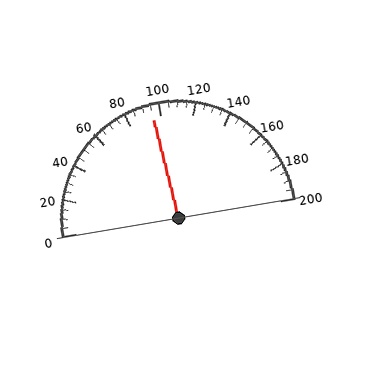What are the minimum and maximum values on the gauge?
The gauge ranges from 0 to 200.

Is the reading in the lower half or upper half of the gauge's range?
The reading is in the lower half of the range (0 to 200).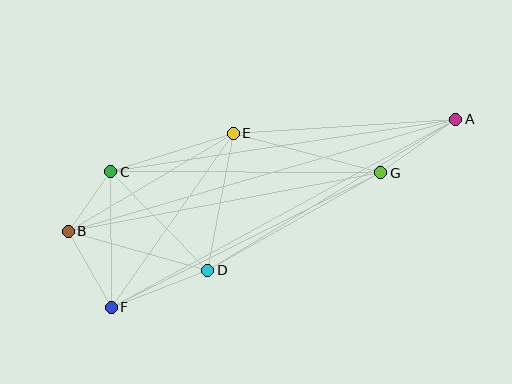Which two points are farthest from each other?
Points A and B are farthest from each other.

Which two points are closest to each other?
Points B and C are closest to each other.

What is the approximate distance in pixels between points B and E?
The distance between B and E is approximately 192 pixels.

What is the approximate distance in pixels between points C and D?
The distance between C and D is approximately 138 pixels.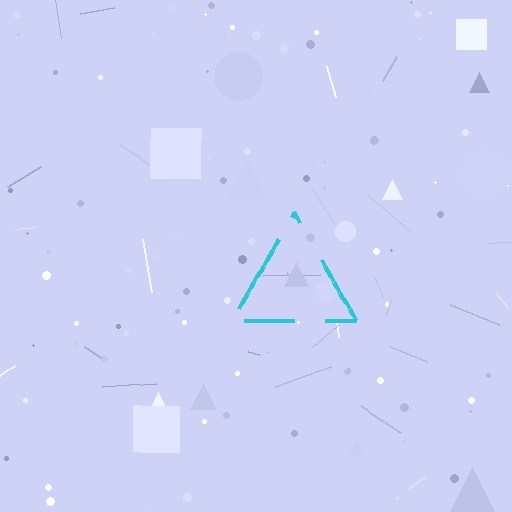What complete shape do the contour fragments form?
The contour fragments form a triangle.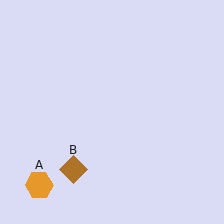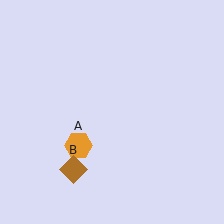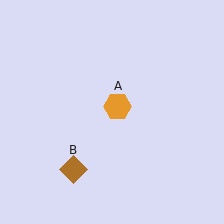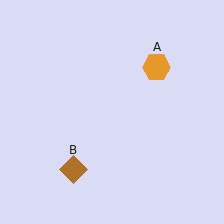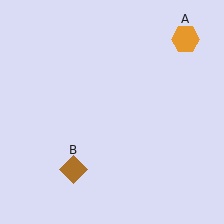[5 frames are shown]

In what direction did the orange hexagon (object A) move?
The orange hexagon (object A) moved up and to the right.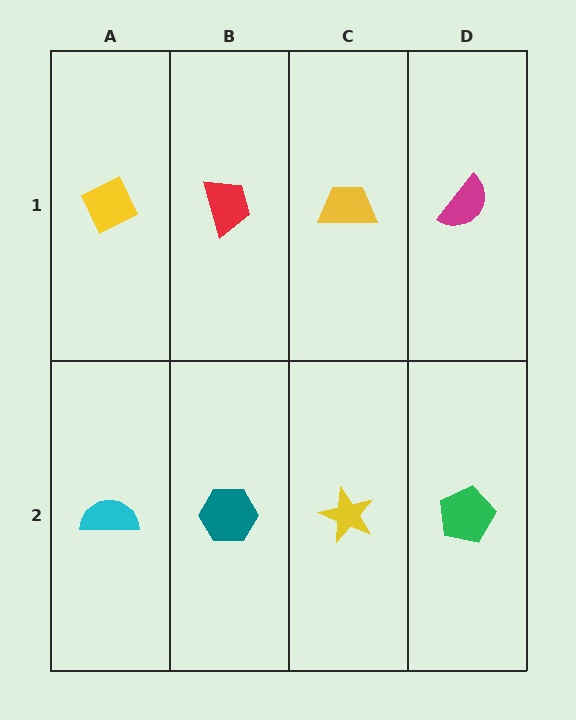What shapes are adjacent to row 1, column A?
A cyan semicircle (row 2, column A), a red trapezoid (row 1, column B).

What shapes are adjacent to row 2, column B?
A red trapezoid (row 1, column B), a cyan semicircle (row 2, column A), a yellow star (row 2, column C).